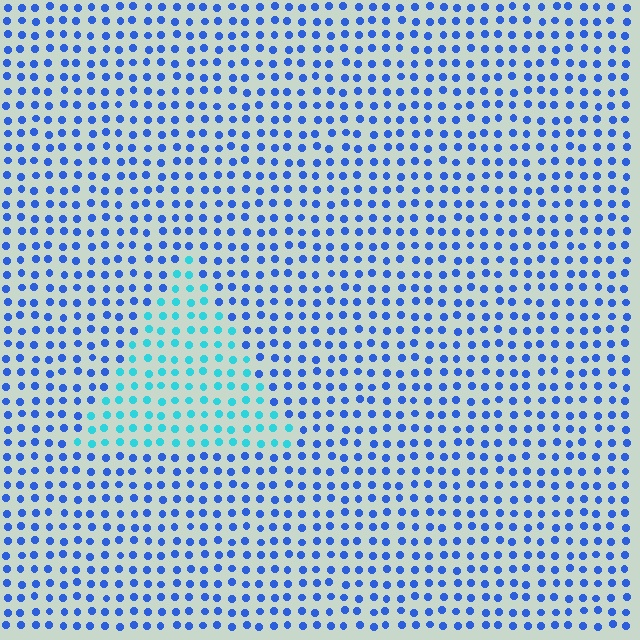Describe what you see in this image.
The image is filled with small blue elements in a uniform arrangement. A triangle-shaped region is visible where the elements are tinted to a slightly different hue, forming a subtle color boundary.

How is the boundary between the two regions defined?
The boundary is defined purely by a slight shift in hue (about 40 degrees). Spacing, size, and orientation are identical on both sides.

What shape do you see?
I see a triangle.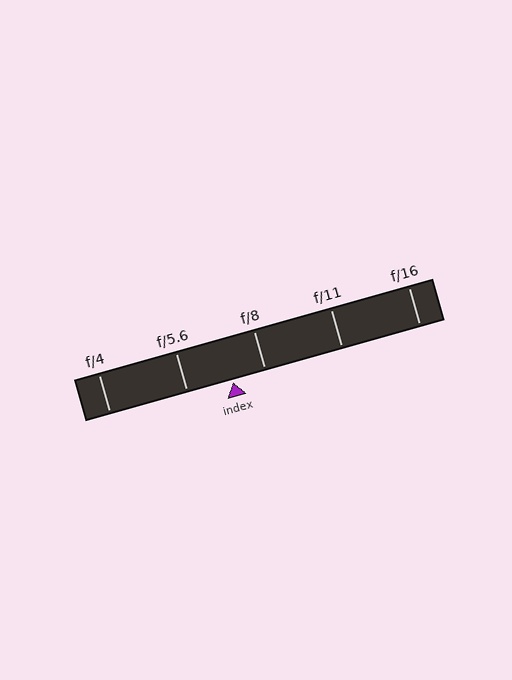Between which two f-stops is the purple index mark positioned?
The index mark is between f/5.6 and f/8.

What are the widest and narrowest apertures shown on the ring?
The widest aperture shown is f/4 and the narrowest is f/16.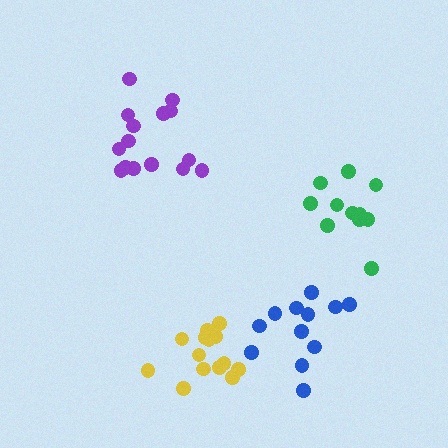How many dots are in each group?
Group 1: 13 dots, Group 2: 15 dots, Group 3: 14 dots, Group 4: 12 dots (54 total).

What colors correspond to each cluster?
The clusters are colored: green, purple, yellow, blue.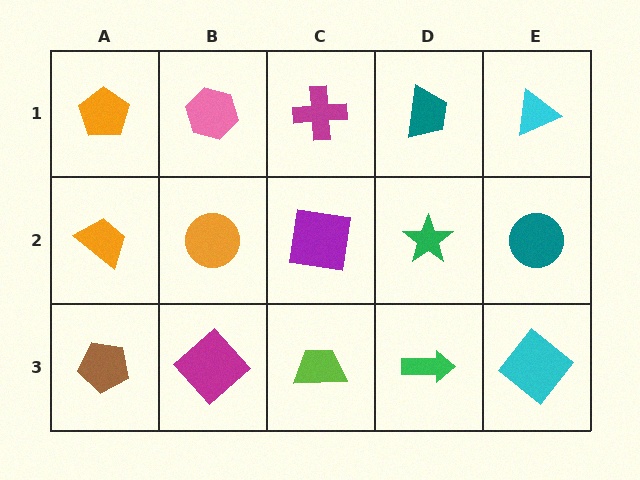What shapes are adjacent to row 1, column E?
A teal circle (row 2, column E), a teal trapezoid (row 1, column D).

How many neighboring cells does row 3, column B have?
3.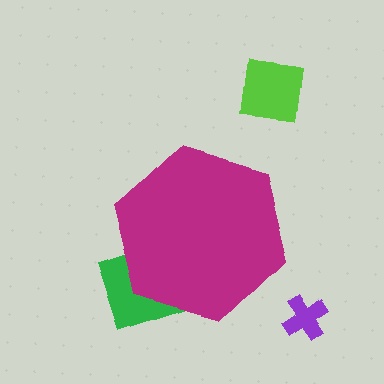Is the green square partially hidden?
Yes, the green square is partially hidden behind the magenta hexagon.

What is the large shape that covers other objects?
A magenta hexagon.